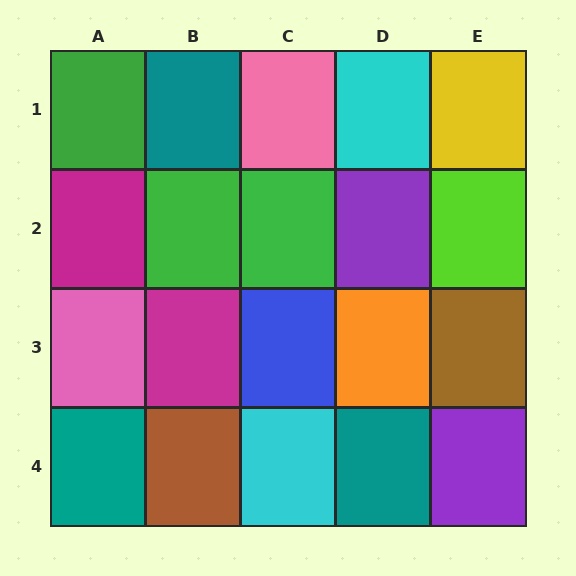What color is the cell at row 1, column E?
Yellow.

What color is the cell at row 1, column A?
Green.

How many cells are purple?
2 cells are purple.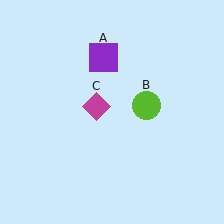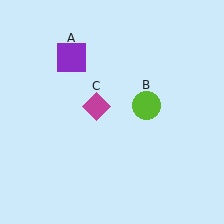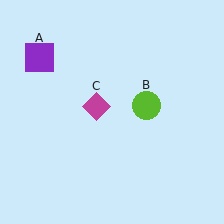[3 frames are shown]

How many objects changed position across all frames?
1 object changed position: purple square (object A).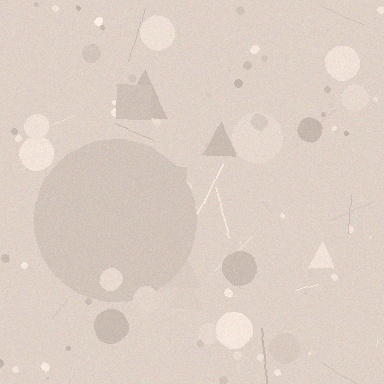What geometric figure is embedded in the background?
A circle is embedded in the background.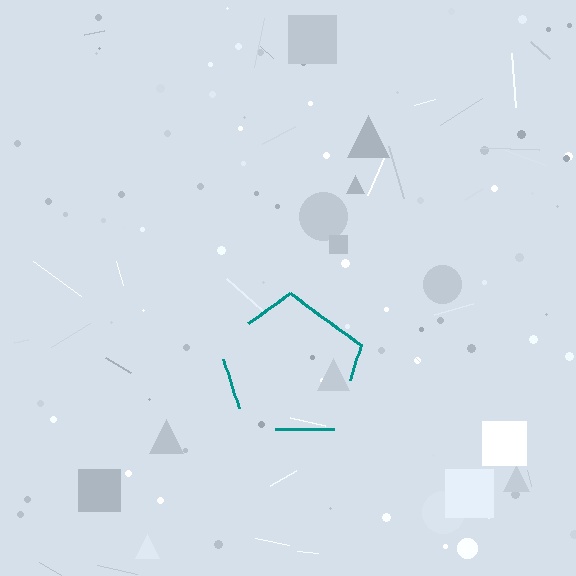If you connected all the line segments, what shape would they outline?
They would outline a pentagon.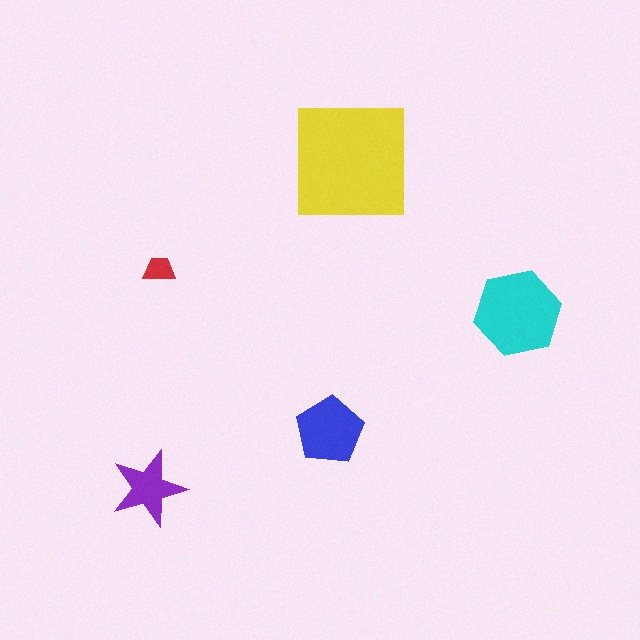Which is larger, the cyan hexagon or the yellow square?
The yellow square.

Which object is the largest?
The yellow square.